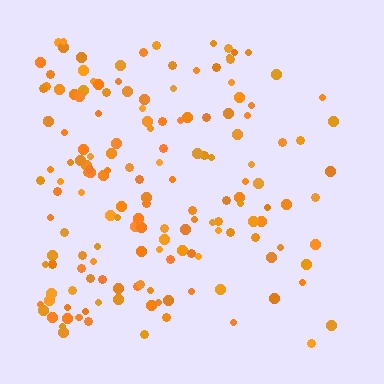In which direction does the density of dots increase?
From right to left, with the left side densest.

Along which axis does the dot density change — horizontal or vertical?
Horizontal.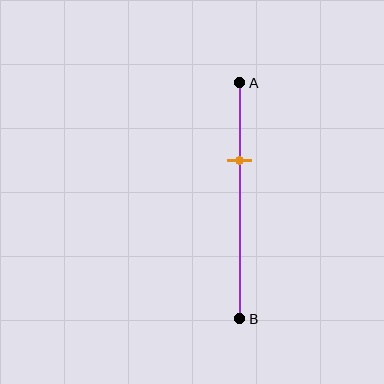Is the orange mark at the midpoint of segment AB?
No, the mark is at about 35% from A, not at the 50% midpoint.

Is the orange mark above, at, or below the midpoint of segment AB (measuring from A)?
The orange mark is above the midpoint of segment AB.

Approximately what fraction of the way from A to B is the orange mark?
The orange mark is approximately 35% of the way from A to B.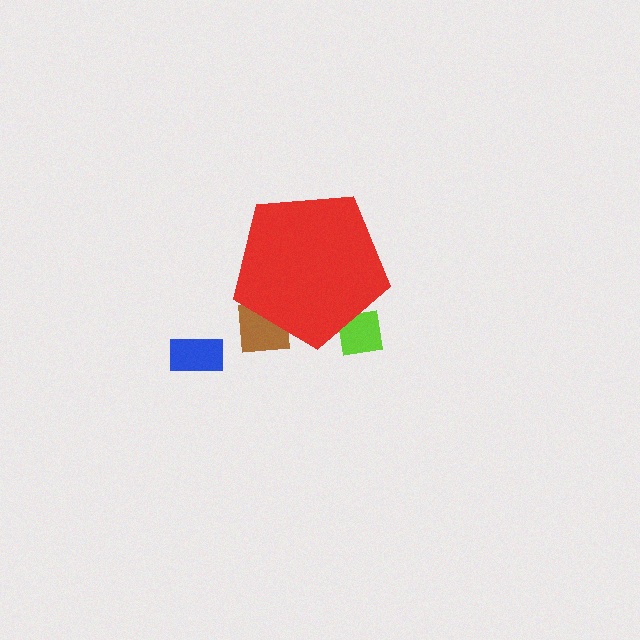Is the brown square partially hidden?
Yes, the brown square is partially hidden behind the red pentagon.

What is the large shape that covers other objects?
A red pentagon.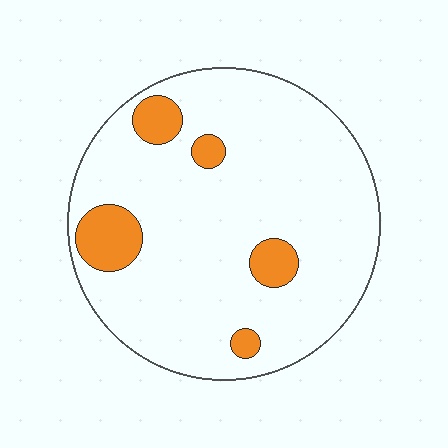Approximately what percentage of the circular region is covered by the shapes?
Approximately 10%.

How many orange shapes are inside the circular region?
5.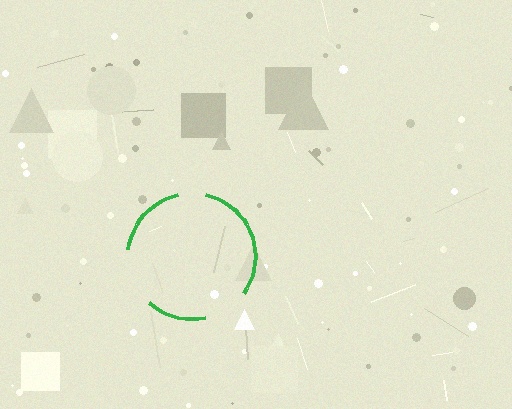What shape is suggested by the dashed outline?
The dashed outline suggests a circle.